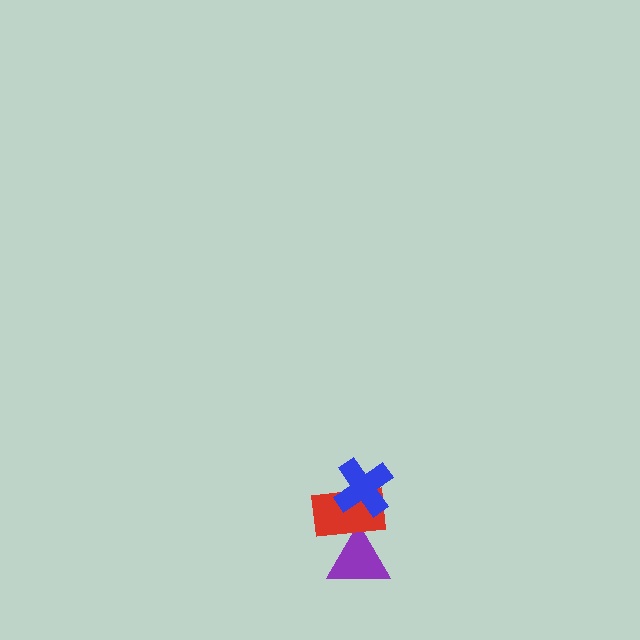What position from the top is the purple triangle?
The purple triangle is 3rd from the top.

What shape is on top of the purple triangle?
The red rectangle is on top of the purple triangle.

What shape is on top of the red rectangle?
The blue cross is on top of the red rectangle.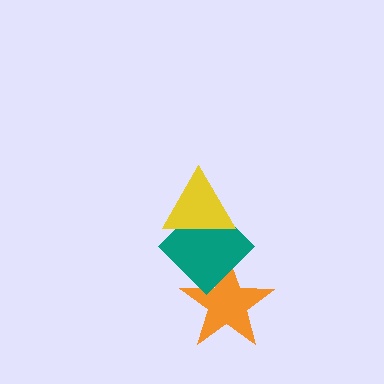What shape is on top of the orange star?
The teal diamond is on top of the orange star.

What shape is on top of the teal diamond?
The yellow triangle is on top of the teal diamond.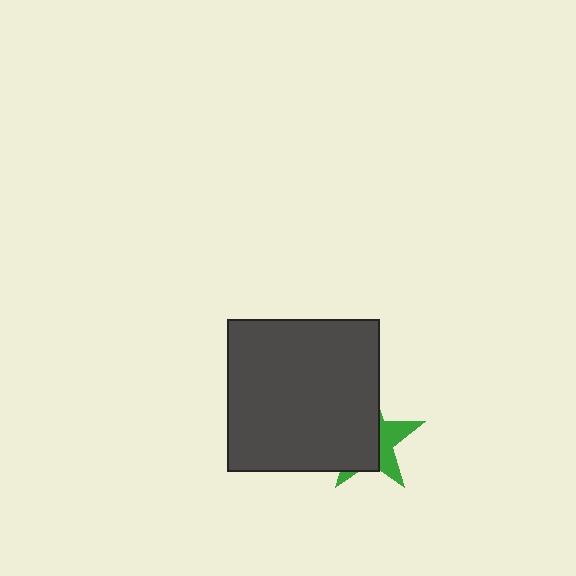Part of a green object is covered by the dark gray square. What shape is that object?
It is a star.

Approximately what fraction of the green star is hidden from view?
Roughly 63% of the green star is hidden behind the dark gray square.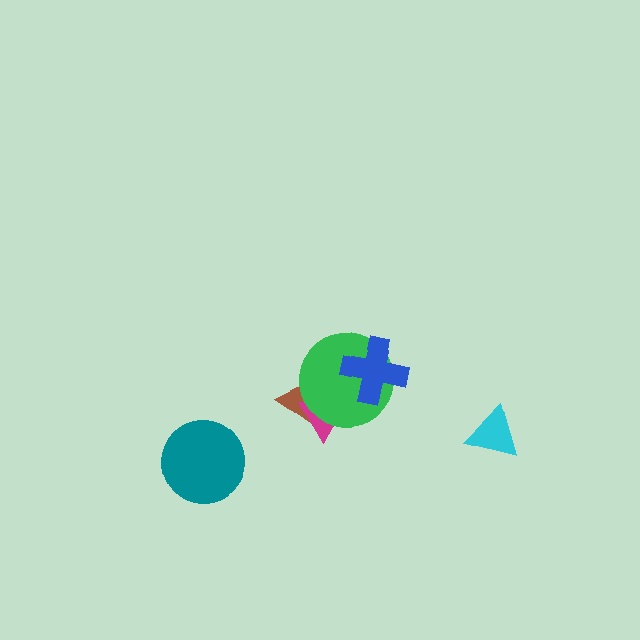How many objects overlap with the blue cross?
1 object overlaps with the blue cross.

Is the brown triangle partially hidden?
Yes, it is partially covered by another shape.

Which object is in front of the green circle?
The blue cross is in front of the green circle.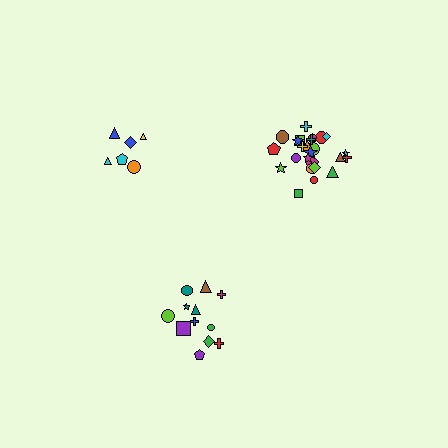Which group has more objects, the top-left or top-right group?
The top-right group.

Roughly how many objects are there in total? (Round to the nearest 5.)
Roughly 45 objects in total.